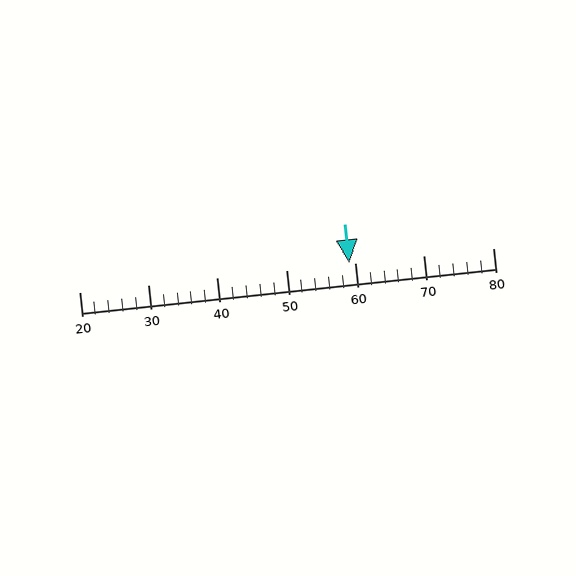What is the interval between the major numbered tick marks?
The major tick marks are spaced 10 units apart.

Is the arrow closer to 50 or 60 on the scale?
The arrow is closer to 60.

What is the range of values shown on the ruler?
The ruler shows values from 20 to 80.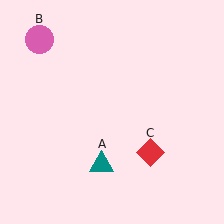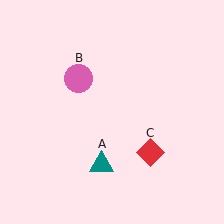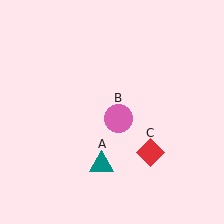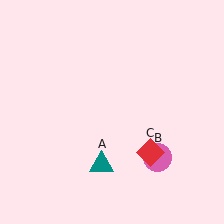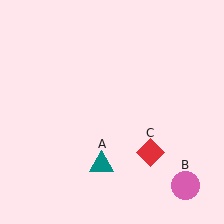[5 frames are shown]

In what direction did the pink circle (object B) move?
The pink circle (object B) moved down and to the right.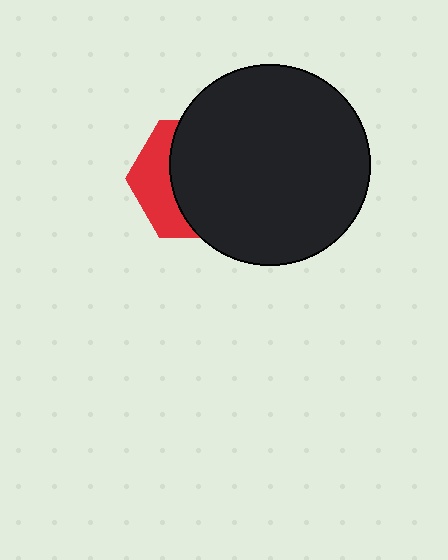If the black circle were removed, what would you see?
You would see the complete red hexagon.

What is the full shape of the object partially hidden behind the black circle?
The partially hidden object is a red hexagon.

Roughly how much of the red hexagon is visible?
A small part of it is visible (roughly 34%).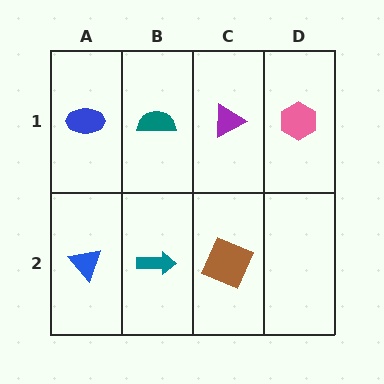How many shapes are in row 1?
4 shapes.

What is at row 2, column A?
A blue triangle.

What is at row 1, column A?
A blue ellipse.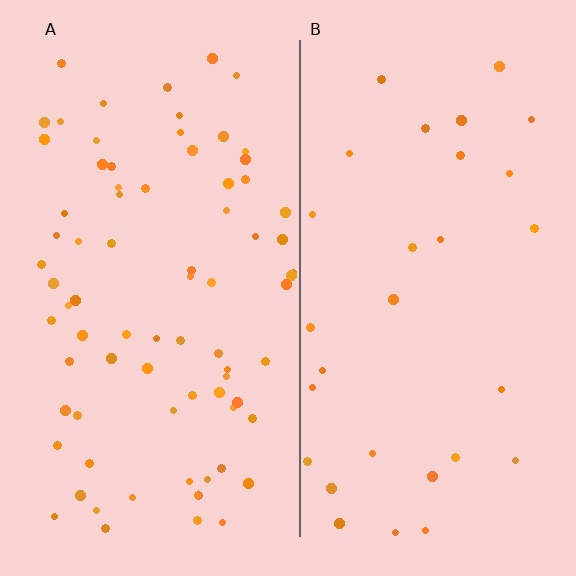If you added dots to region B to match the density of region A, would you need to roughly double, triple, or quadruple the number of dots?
Approximately triple.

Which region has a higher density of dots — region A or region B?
A (the left).